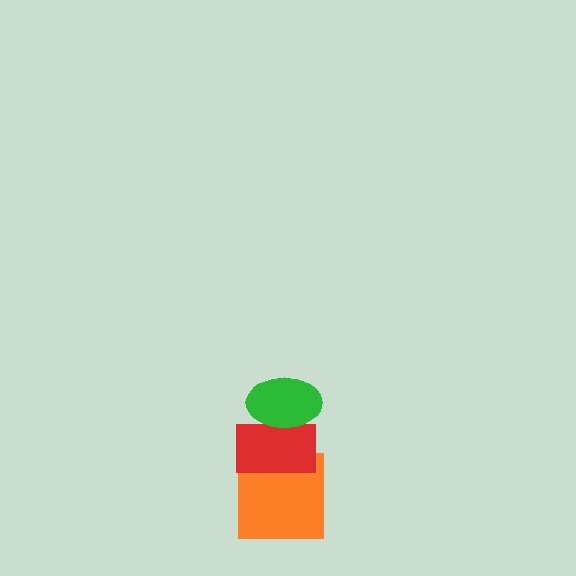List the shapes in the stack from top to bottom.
From top to bottom: the green ellipse, the red rectangle, the orange square.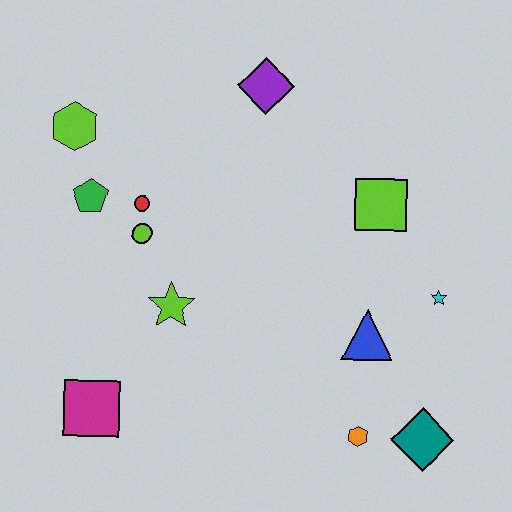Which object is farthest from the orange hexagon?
The lime hexagon is farthest from the orange hexagon.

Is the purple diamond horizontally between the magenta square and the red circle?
No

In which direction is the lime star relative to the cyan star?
The lime star is to the left of the cyan star.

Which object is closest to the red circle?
The lime circle is closest to the red circle.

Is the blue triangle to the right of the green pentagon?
Yes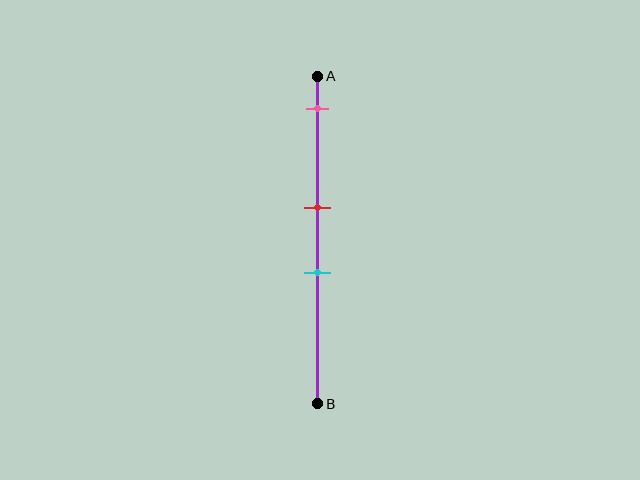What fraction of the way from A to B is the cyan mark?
The cyan mark is approximately 60% (0.6) of the way from A to B.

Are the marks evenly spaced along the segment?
No, the marks are not evenly spaced.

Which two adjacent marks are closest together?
The red and cyan marks are the closest adjacent pair.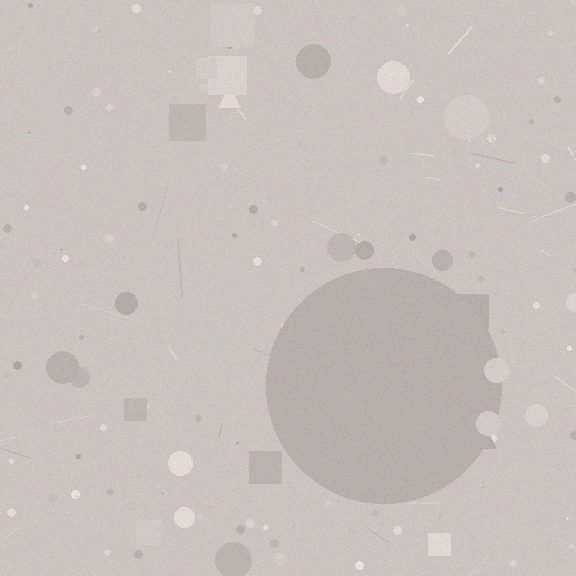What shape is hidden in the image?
A circle is hidden in the image.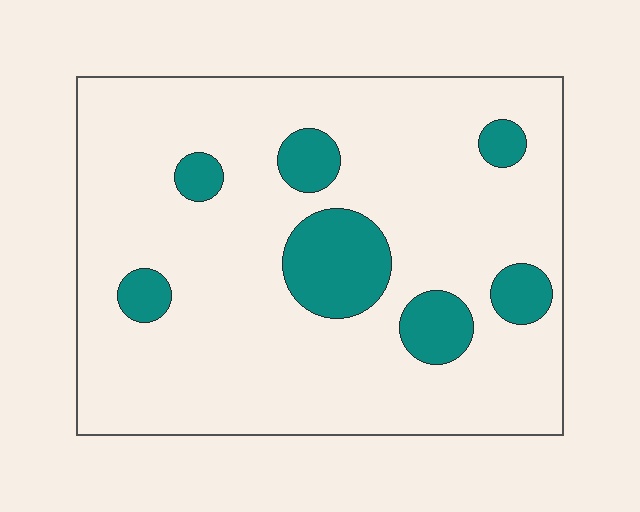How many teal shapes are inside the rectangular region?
7.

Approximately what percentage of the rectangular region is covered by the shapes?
Approximately 15%.